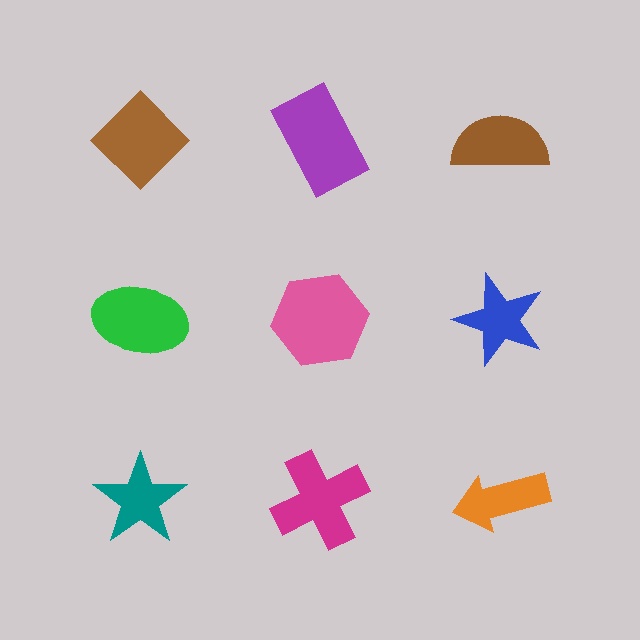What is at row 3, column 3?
An orange arrow.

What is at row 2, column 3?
A blue star.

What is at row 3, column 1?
A teal star.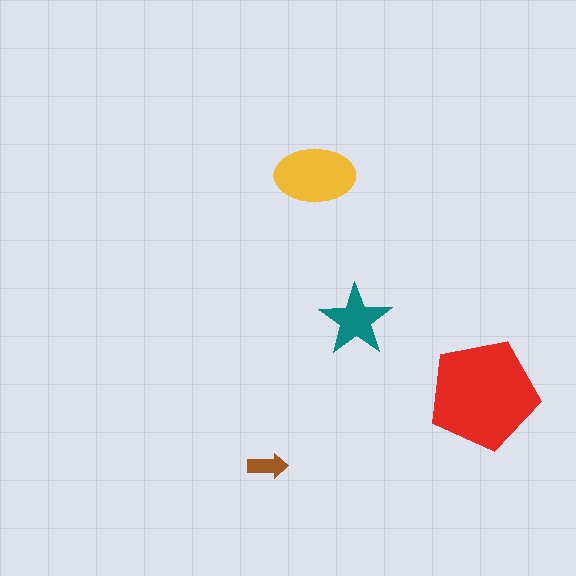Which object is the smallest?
The brown arrow.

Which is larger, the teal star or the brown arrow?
The teal star.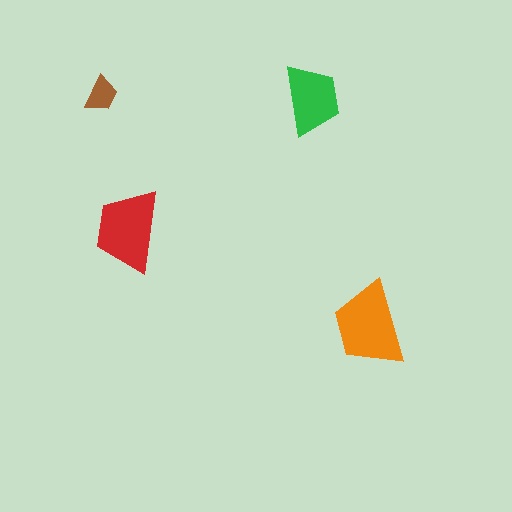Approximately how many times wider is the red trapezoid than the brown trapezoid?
About 2 times wider.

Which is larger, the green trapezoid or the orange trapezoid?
The orange one.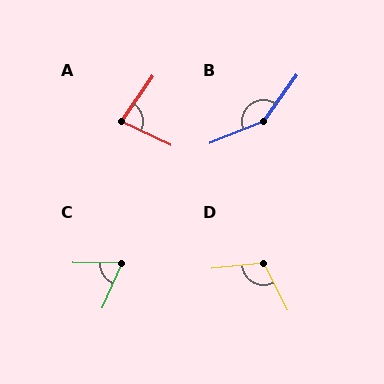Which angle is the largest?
B, at approximately 147 degrees.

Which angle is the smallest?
C, at approximately 66 degrees.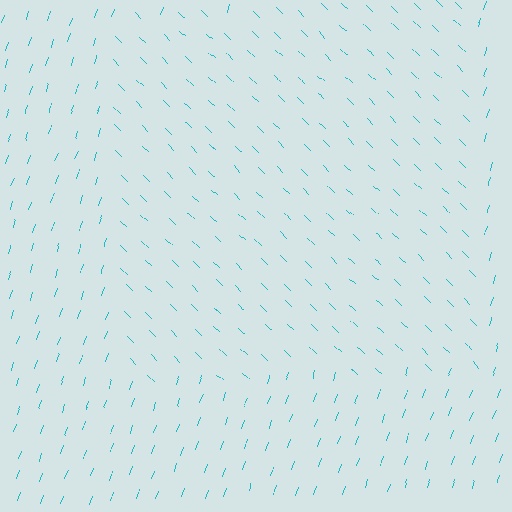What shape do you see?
I see a rectangle.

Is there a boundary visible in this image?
Yes, there is a texture boundary formed by a change in line orientation.